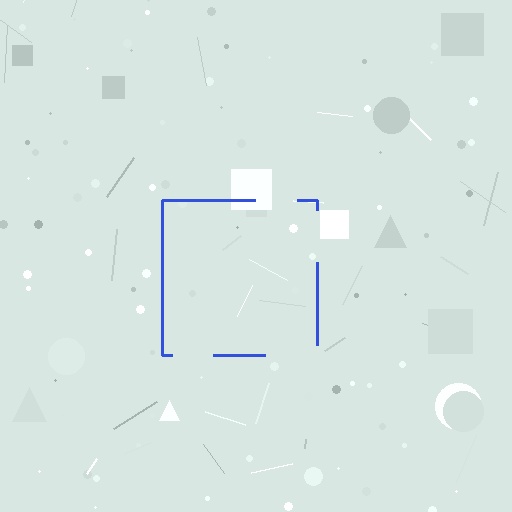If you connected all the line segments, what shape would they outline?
They would outline a square.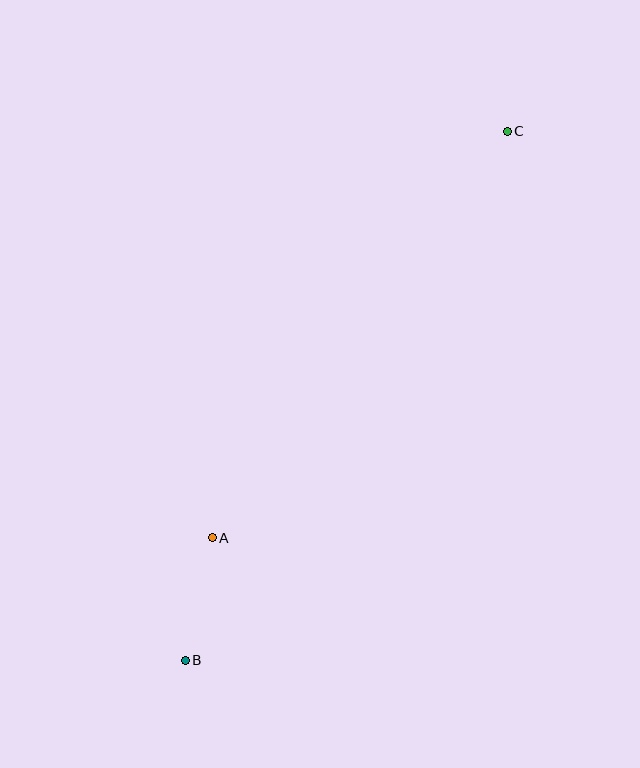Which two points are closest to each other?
Points A and B are closest to each other.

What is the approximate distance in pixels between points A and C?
The distance between A and C is approximately 502 pixels.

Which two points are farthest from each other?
Points B and C are farthest from each other.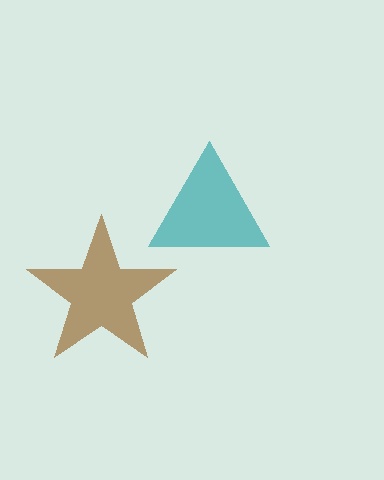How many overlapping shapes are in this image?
There are 2 overlapping shapes in the image.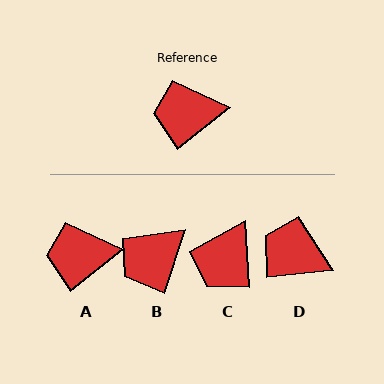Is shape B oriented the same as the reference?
No, it is off by about 33 degrees.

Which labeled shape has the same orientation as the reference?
A.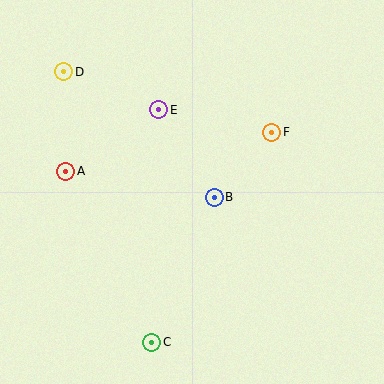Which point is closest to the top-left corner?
Point D is closest to the top-left corner.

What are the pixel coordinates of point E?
Point E is at (159, 110).